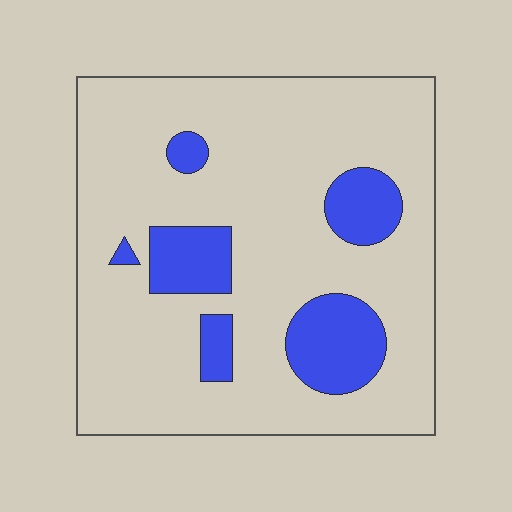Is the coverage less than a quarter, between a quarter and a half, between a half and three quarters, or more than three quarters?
Less than a quarter.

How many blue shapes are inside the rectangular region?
6.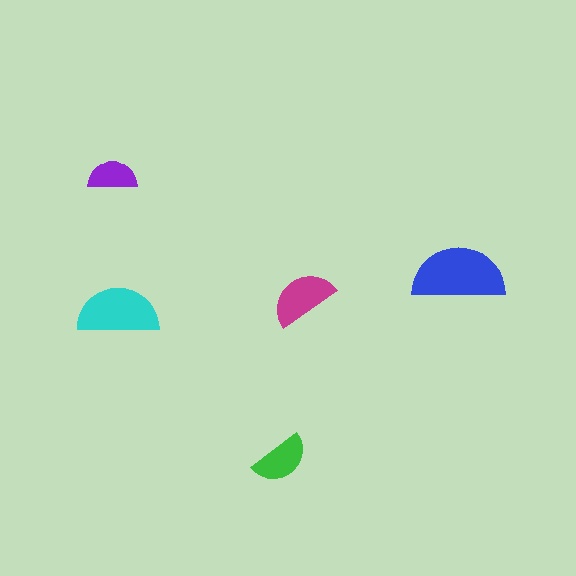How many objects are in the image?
There are 5 objects in the image.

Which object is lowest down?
The green semicircle is bottommost.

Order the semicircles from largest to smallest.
the blue one, the cyan one, the magenta one, the green one, the purple one.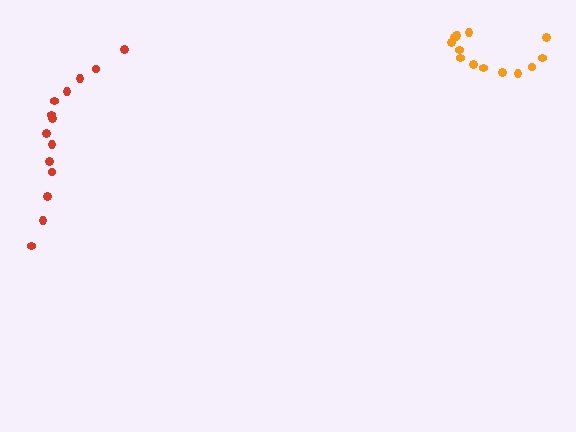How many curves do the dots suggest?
There are 2 distinct paths.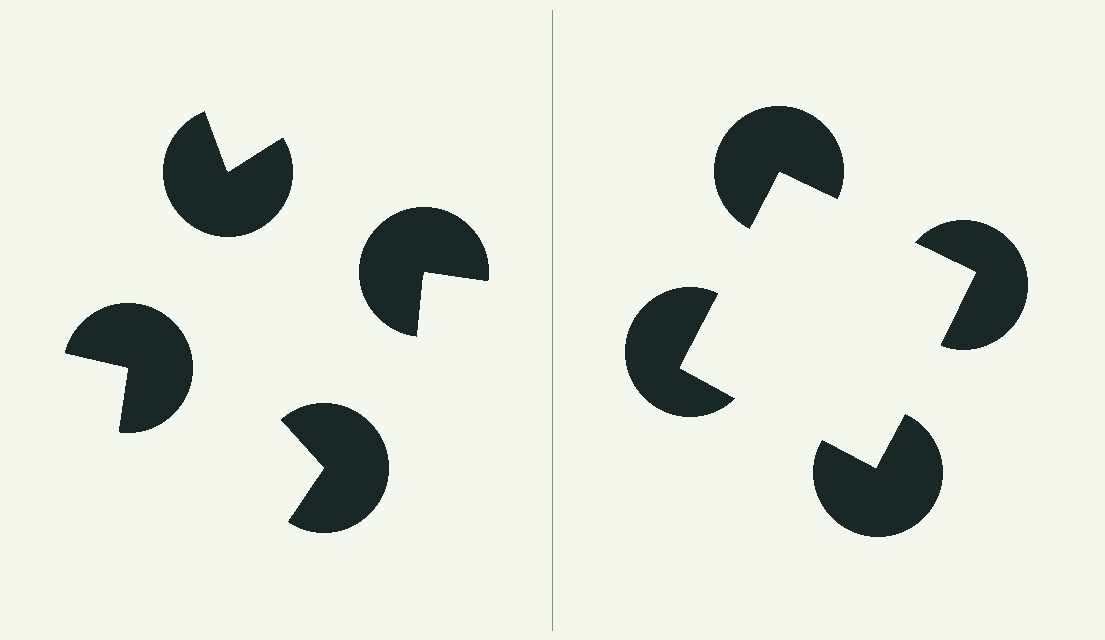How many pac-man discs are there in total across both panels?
8 — 4 on each side.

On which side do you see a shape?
An illusory square appears on the right side. On the left side the wedge cuts are rotated, so no coherent shape forms.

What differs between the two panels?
The pac-man discs are positioned identically on both sides; only the wedge orientations differ. On the right they align to a square; on the left they are misaligned.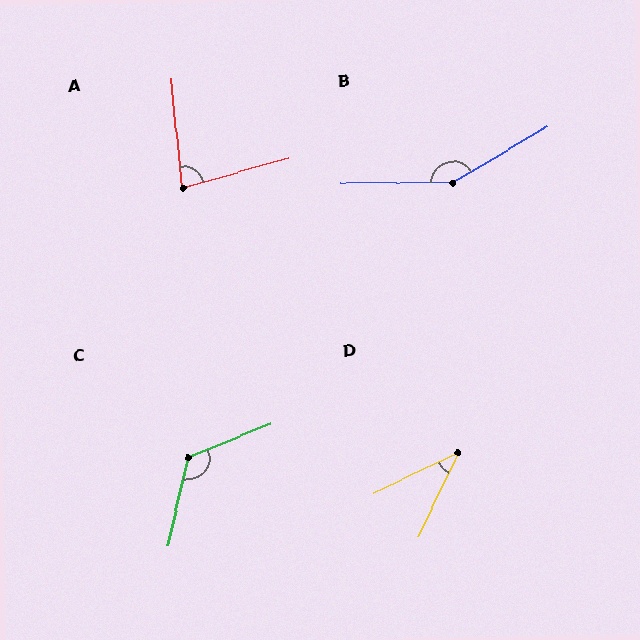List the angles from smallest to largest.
D (38°), A (80°), C (125°), B (149°).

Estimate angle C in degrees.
Approximately 125 degrees.